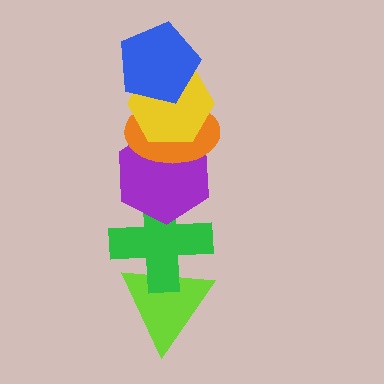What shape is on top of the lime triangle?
The green cross is on top of the lime triangle.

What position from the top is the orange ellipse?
The orange ellipse is 3rd from the top.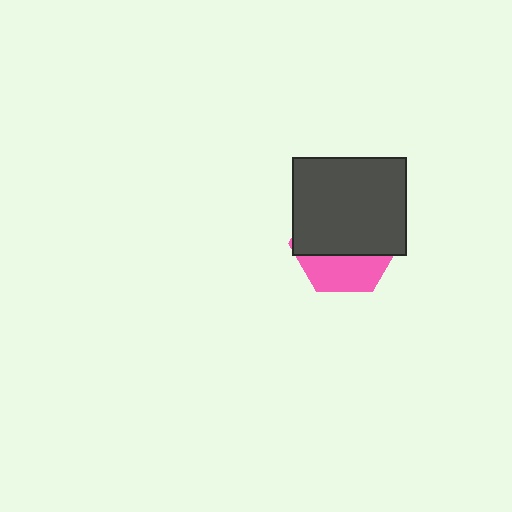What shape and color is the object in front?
The object in front is a dark gray rectangle.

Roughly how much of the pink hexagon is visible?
A small part of it is visible (roughly 35%).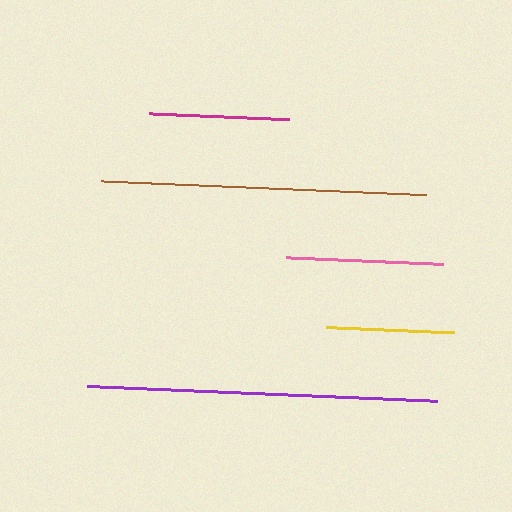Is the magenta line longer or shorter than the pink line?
The pink line is longer than the magenta line.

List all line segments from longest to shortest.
From longest to shortest: purple, brown, pink, magenta, yellow.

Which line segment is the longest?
The purple line is the longest at approximately 350 pixels.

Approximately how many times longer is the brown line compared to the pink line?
The brown line is approximately 2.1 times the length of the pink line.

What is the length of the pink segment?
The pink segment is approximately 157 pixels long.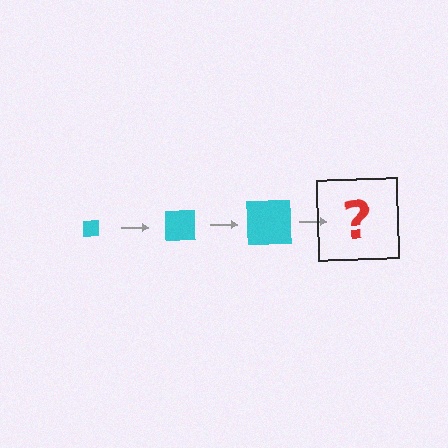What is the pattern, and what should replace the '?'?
The pattern is that the square gets progressively larger each step. The '?' should be a cyan square, larger than the previous one.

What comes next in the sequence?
The next element should be a cyan square, larger than the previous one.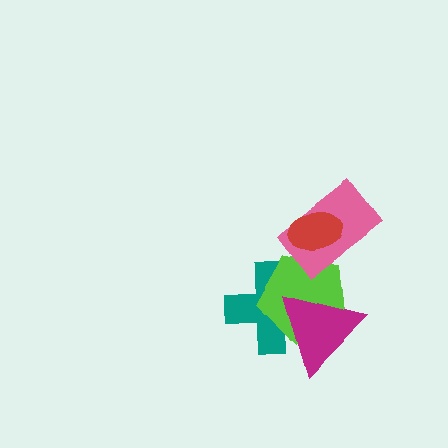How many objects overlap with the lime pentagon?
3 objects overlap with the lime pentagon.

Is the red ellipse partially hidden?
No, no other shape covers it.